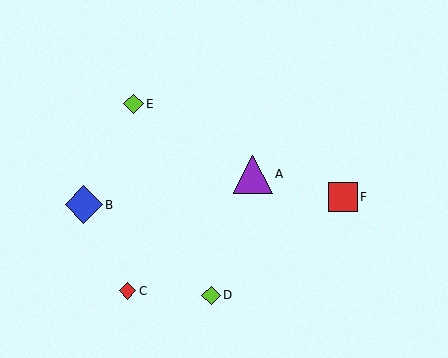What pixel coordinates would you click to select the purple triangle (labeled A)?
Click at (253, 174) to select the purple triangle A.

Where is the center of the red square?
The center of the red square is at (343, 197).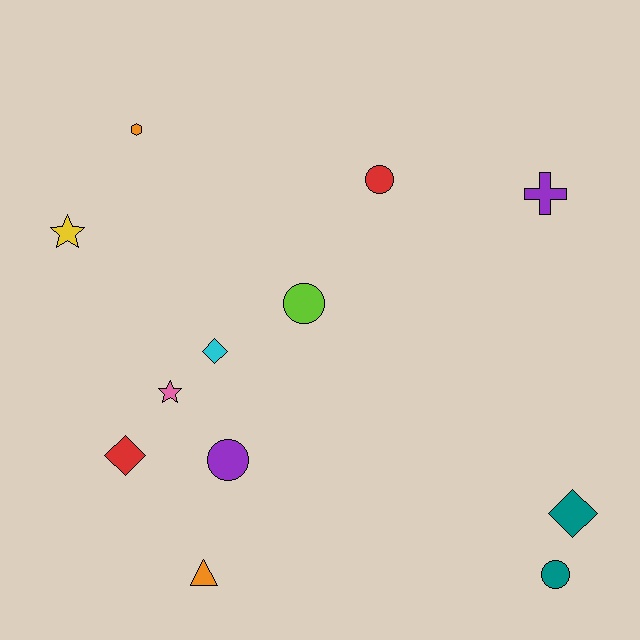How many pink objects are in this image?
There is 1 pink object.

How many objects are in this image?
There are 12 objects.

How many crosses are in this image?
There is 1 cross.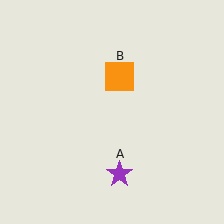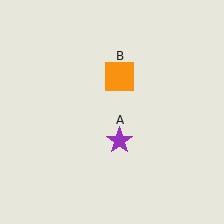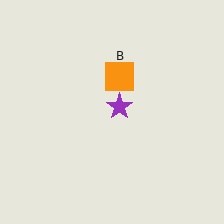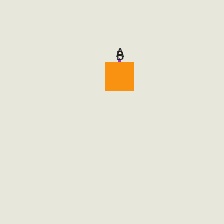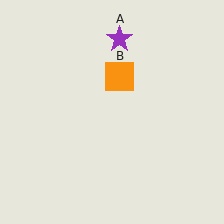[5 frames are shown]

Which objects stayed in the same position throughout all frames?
Orange square (object B) remained stationary.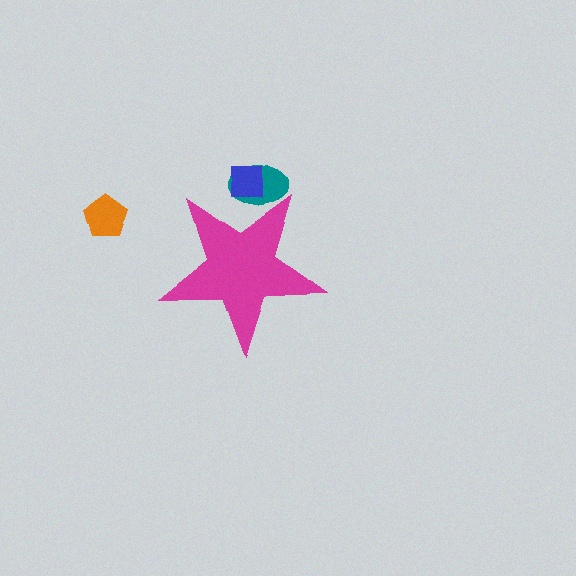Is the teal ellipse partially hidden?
Yes, the teal ellipse is partially hidden behind the magenta star.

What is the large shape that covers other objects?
A magenta star.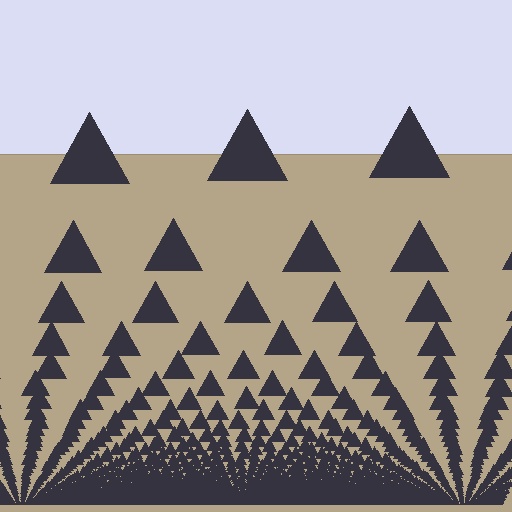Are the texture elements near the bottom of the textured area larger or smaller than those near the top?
Smaller. The gradient is inverted — elements near the bottom are smaller and denser.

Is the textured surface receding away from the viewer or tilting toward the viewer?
The surface appears to tilt toward the viewer. Texture elements get larger and sparser toward the top.